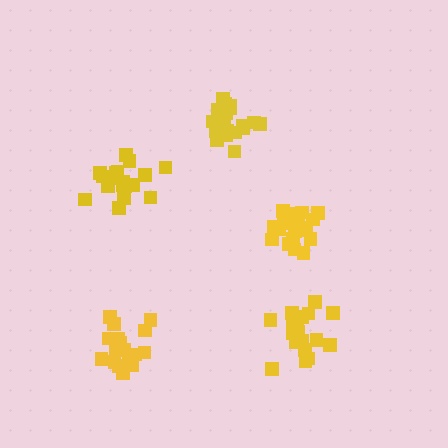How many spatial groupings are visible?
There are 5 spatial groupings.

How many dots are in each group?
Group 1: 20 dots, Group 2: 21 dots, Group 3: 18 dots, Group 4: 18 dots, Group 5: 20 dots (97 total).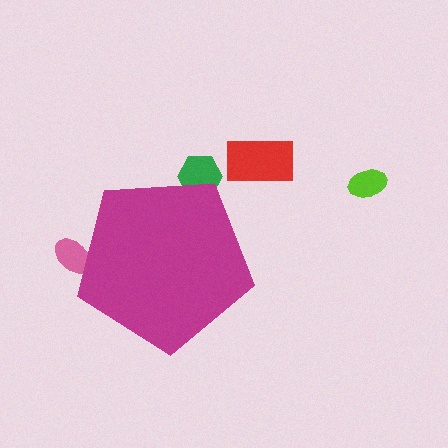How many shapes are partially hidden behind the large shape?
2 shapes are partially hidden.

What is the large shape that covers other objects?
A magenta pentagon.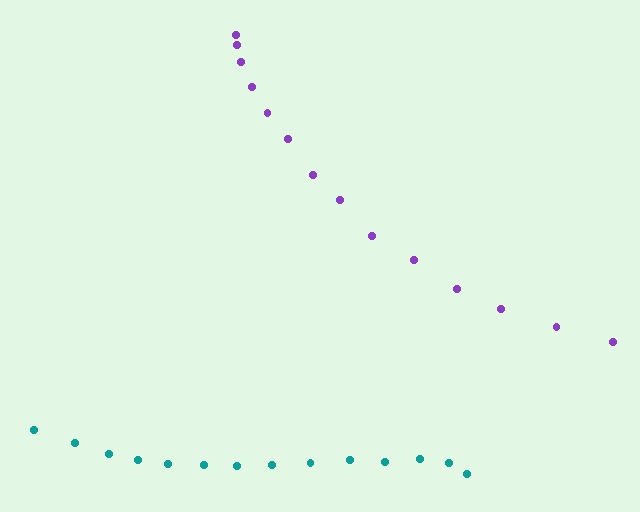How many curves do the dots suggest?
There are 2 distinct paths.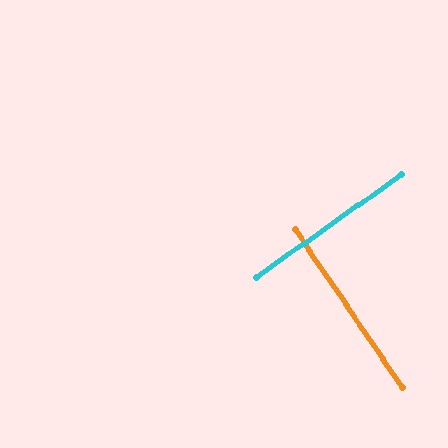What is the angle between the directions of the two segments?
Approximately 89 degrees.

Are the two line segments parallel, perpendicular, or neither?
Perpendicular — they meet at approximately 89°.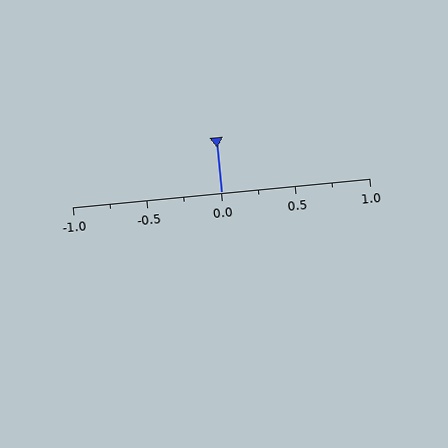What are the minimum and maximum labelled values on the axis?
The axis runs from -1.0 to 1.0.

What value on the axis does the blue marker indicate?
The marker indicates approximately 0.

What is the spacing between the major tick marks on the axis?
The major ticks are spaced 0.5 apart.